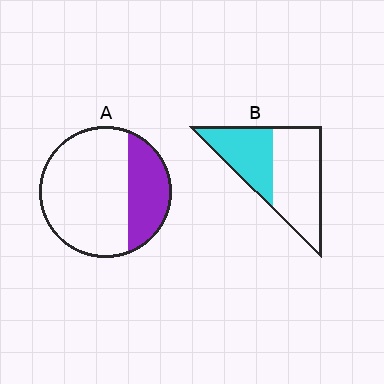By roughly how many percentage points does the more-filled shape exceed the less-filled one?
By roughly 10 percentage points (B over A).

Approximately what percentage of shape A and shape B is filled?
A is approximately 30% and B is approximately 40%.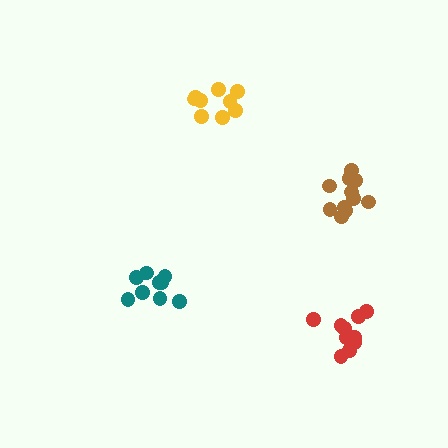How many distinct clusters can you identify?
There are 4 distinct clusters.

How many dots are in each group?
Group 1: 11 dots, Group 2: 9 dots, Group 3: 9 dots, Group 4: 10 dots (39 total).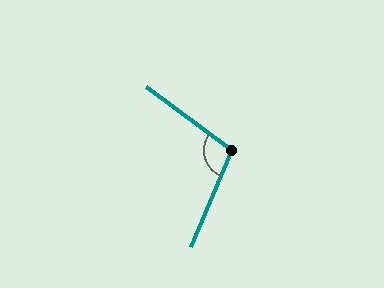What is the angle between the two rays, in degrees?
Approximately 104 degrees.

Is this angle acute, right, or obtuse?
It is obtuse.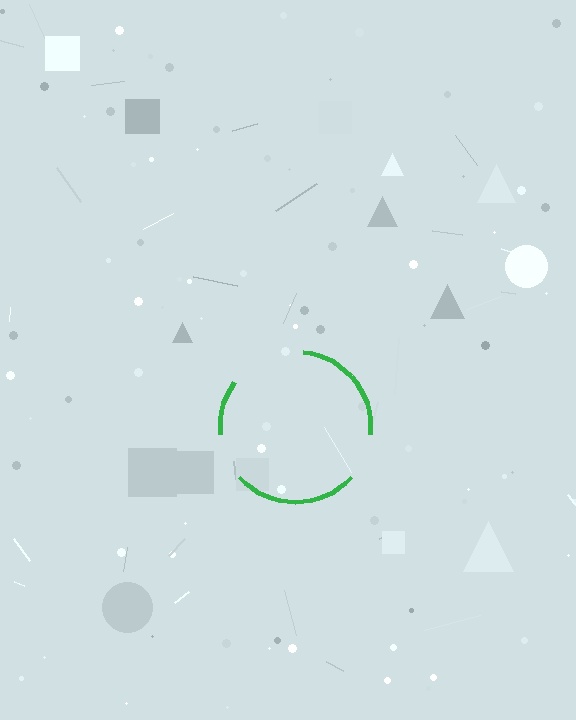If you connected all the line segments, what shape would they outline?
They would outline a circle.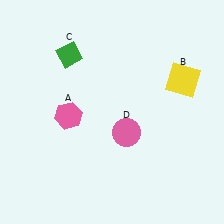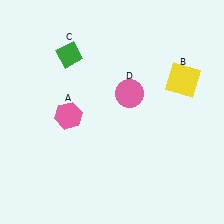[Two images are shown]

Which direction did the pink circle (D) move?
The pink circle (D) moved up.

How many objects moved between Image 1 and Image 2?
1 object moved between the two images.